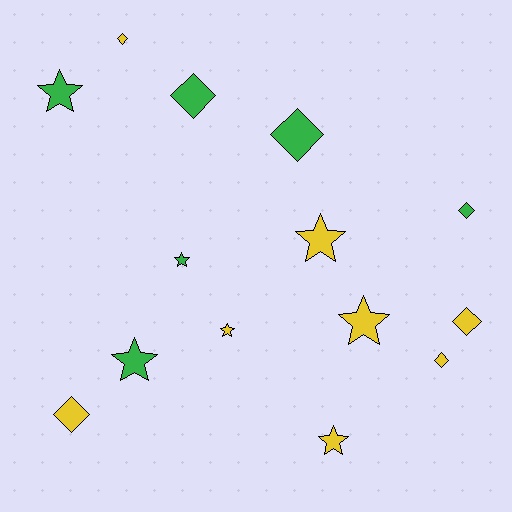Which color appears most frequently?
Yellow, with 8 objects.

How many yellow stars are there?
There are 4 yellow stars.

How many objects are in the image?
There are 14 objects.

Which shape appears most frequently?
Diamond, with 7 objects.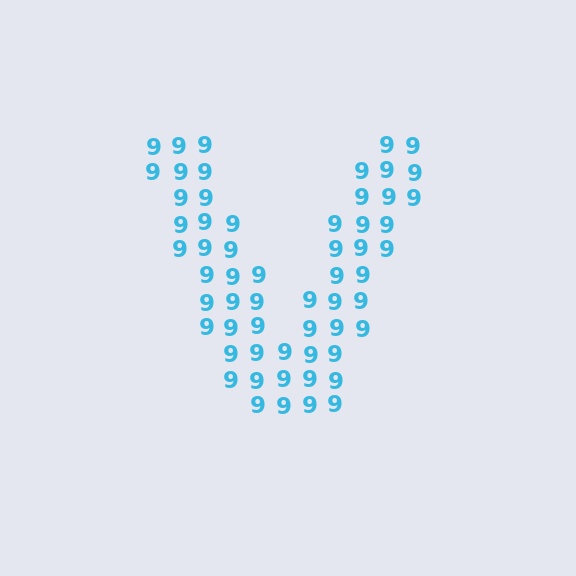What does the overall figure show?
The overall figure shows the letter V.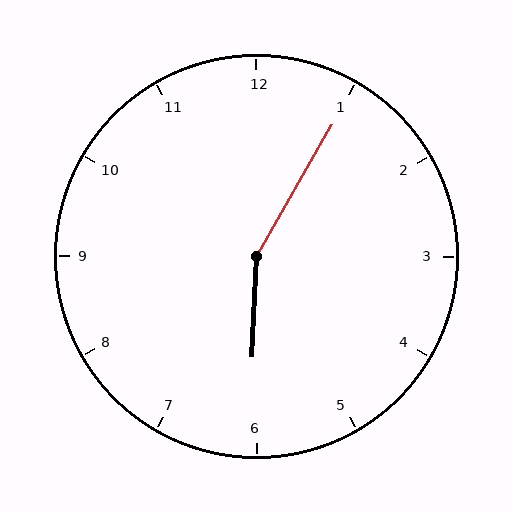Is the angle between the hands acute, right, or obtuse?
It is obtuse.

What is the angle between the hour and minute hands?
Approximately 152 degrees.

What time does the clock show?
6:05.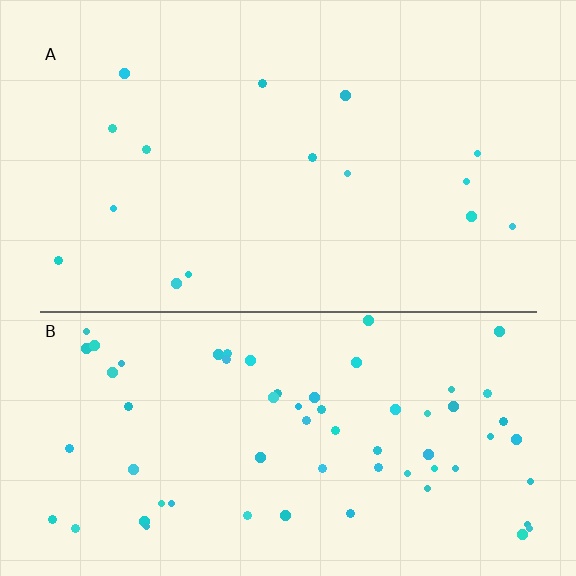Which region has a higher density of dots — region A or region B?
B (the bottom).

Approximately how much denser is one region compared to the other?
Approximately 4.2× — region B over region A.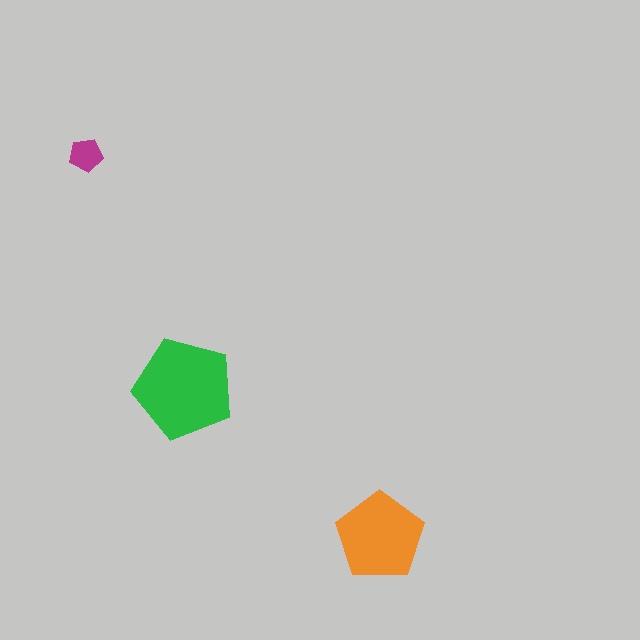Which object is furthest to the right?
The orange pentagon is rightmost.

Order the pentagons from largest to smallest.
the green one, the orange one, the magenta one.